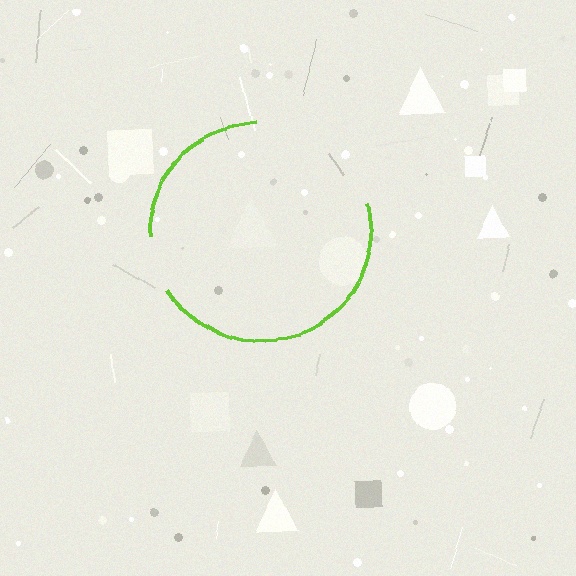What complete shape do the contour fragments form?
The contour fragments form a circle.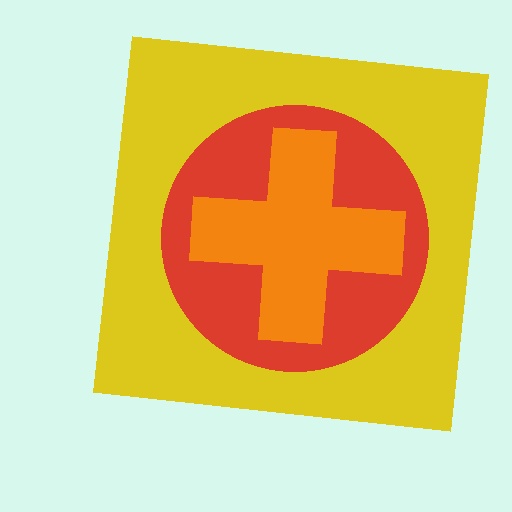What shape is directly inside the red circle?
The orange cross.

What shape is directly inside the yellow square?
The red circle.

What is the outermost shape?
The yellow square.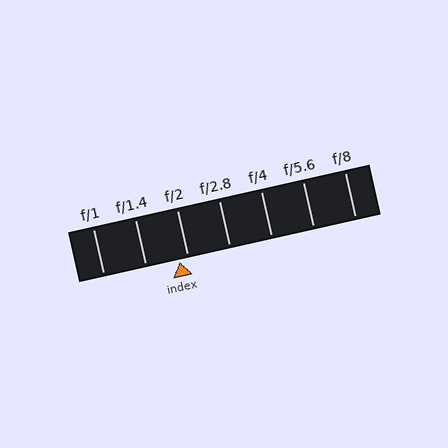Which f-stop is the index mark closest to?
The index mark is closest to f/2.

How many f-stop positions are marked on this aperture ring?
There are 7 f-stop positions marked.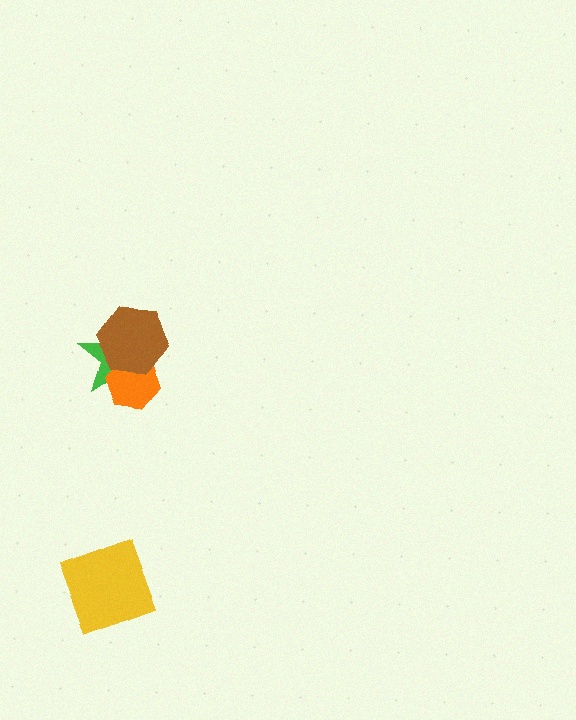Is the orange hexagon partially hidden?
Yes, it is partially covered by another shape.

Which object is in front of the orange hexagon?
The brown hexagon is in front of the orange hexagon.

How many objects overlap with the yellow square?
0 objects overlap with the yellow square.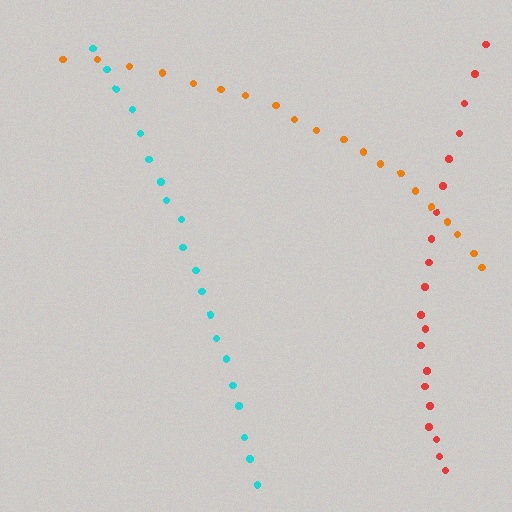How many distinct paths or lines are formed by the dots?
There are 3 distinct paths.